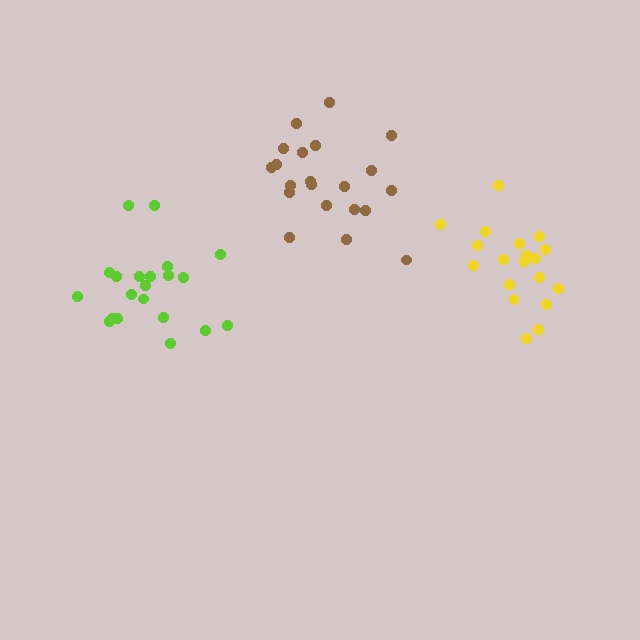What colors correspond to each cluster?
The clusters are colored: lime, brown, yellow.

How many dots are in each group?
Group 1: 21 dots, Group 2: 21 dots, Group 3: 19 dots (61 total).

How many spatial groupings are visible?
There are 3 spatial groupings.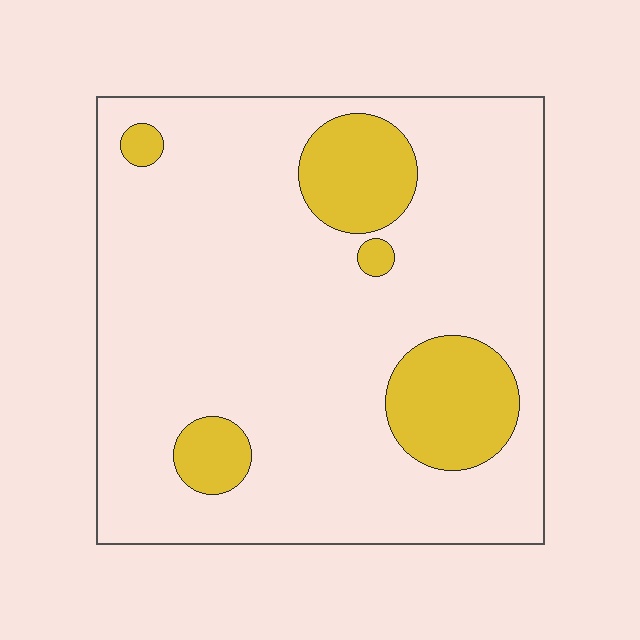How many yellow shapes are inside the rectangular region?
5.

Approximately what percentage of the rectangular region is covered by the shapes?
Approximately 15%.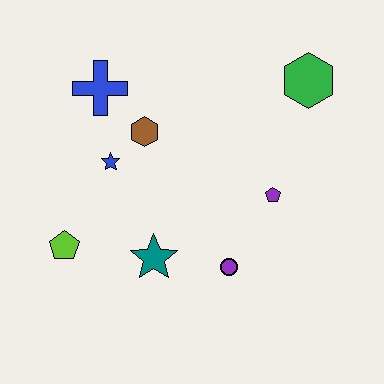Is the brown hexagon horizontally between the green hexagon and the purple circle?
No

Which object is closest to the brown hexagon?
The blue star is closest to the brown hexagon.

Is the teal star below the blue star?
Yes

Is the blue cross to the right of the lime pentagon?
Yes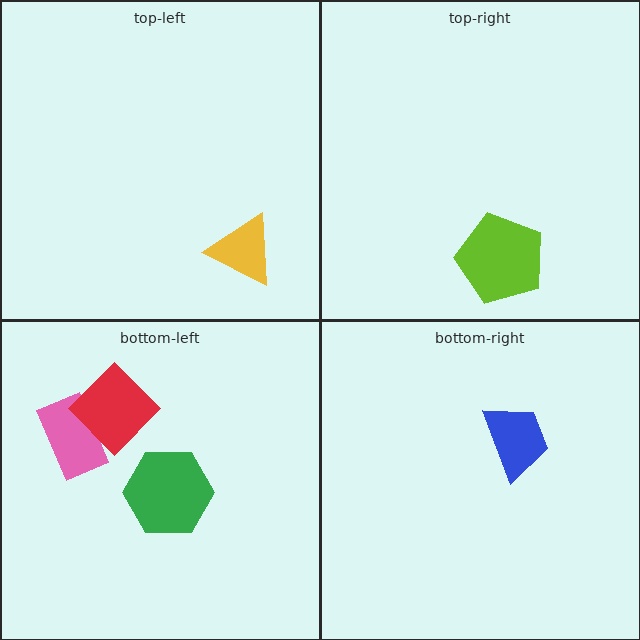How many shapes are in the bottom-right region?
1.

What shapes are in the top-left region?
The yellow triangle.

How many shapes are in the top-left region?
1.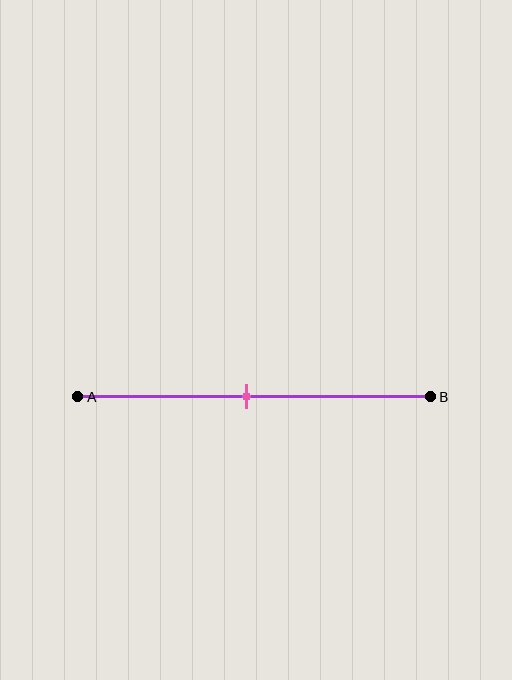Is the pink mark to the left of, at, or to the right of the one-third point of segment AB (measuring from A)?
The pink mark is to the right of the one-third point of segment AB.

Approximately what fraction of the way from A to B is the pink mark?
The pink mark is approximately 50% of the way from A to B.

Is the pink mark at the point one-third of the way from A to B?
No, the mark is at about 50% from A, not at the 33% one-third point.